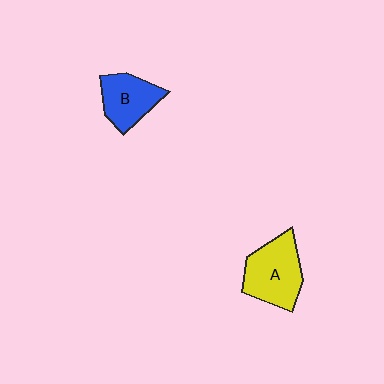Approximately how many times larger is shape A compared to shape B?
Approximately 1.3 times.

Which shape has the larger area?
Shape A (yellow).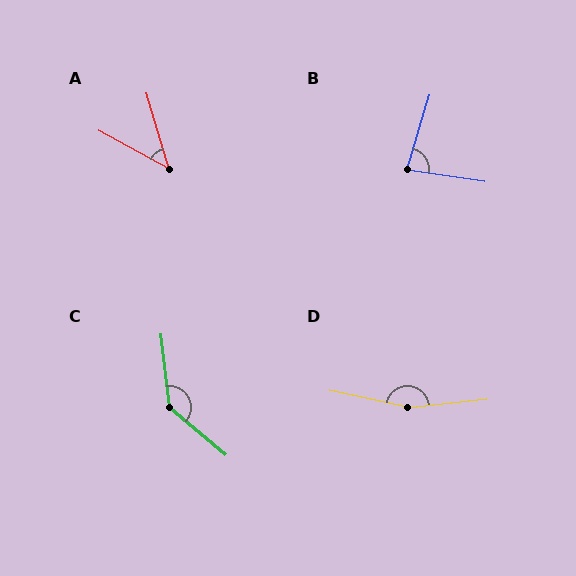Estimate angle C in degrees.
Approximately 137 degrees.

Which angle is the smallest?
A, at approximately 45 degrees.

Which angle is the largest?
D, at approximately 162 degrees.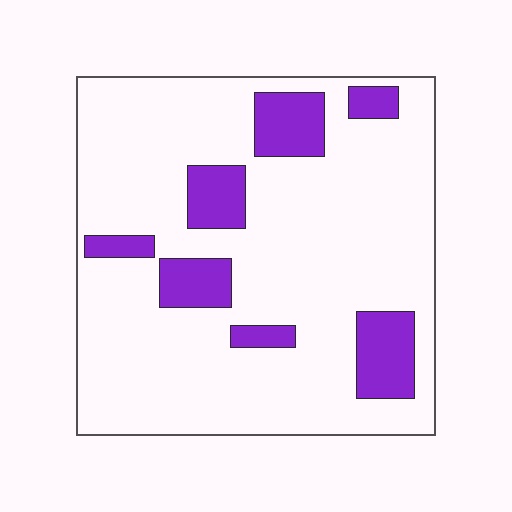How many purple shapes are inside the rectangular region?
7.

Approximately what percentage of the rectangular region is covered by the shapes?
Approximately 15%.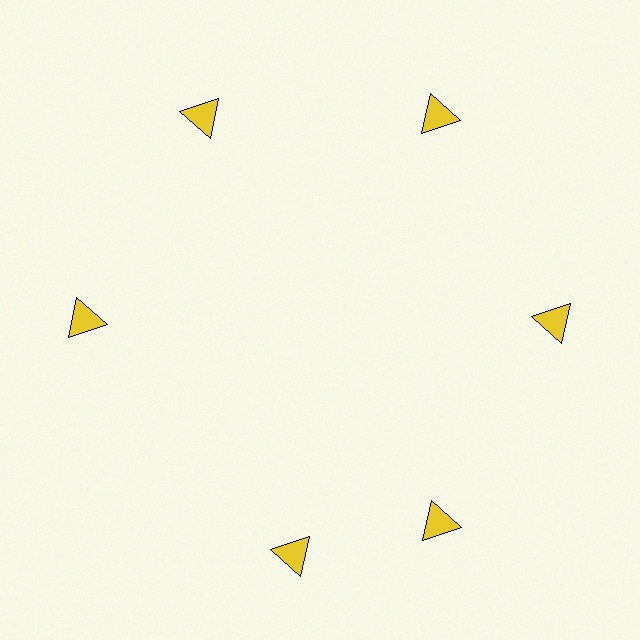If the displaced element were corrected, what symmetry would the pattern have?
It would have 6-fold rotational symmetry — the pattern would map onto itself every 60 degrees.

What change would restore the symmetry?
The symmetry would be restored by rotating it back into even spacing with its neighbors so that all 6 triangles sit at equal angles and equal distance from the center.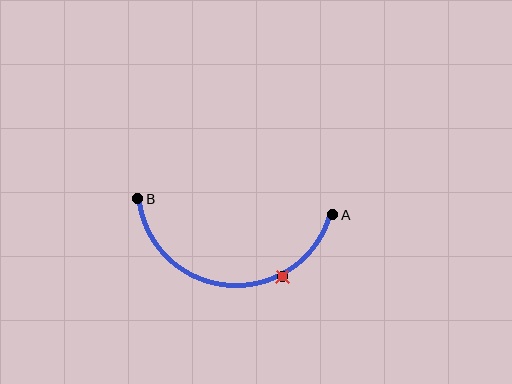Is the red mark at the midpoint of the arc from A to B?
No. The red mark lies on the arc but is closer to endpoint A. The arc midpoint would be at the point on the curve equidistant along the arc from both A and B.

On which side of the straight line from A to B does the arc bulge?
The arc bulges below the straight line connecting A and B.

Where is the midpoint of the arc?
The arc midpoint is the point on the curve farthest from the straight line joining A and B. It sits below that line.